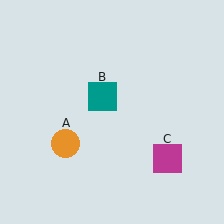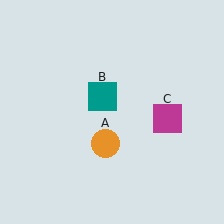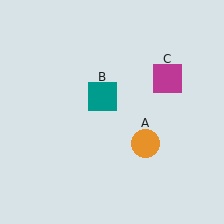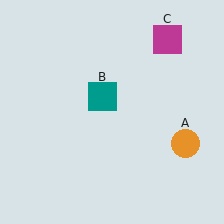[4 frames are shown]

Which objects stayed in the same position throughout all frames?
Teal square (object B) remained stationary.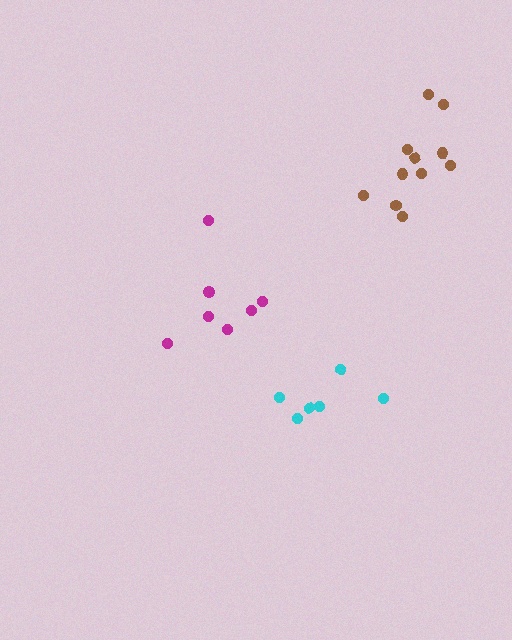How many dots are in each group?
Group 1: 7 dots, Group 2: 6 dots, Group 3: 11 dots (24 total).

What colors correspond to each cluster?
The clusters are colored: magenta, cyan, brown.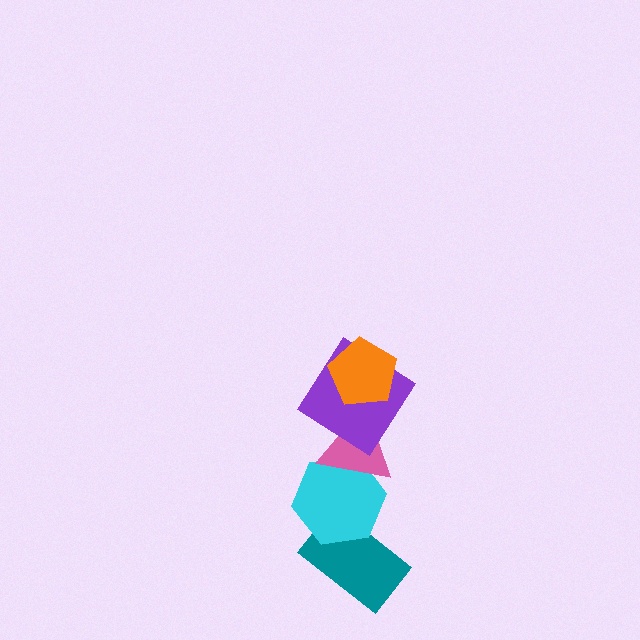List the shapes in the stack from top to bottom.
From top to bottom: the orange pentagon, the purple diamond, the pink triangle, the cyan hexagon, the teal rectangle.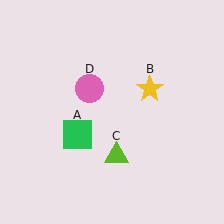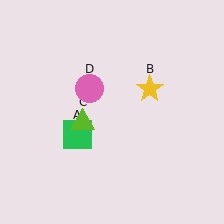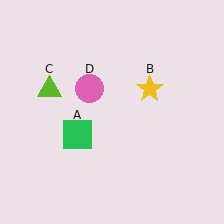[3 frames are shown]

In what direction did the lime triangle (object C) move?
The lime triangle (object C) moved up and to the left.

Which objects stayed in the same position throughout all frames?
Green square (object A) and yellow star (object B) and pink circle (object D) remained stationary.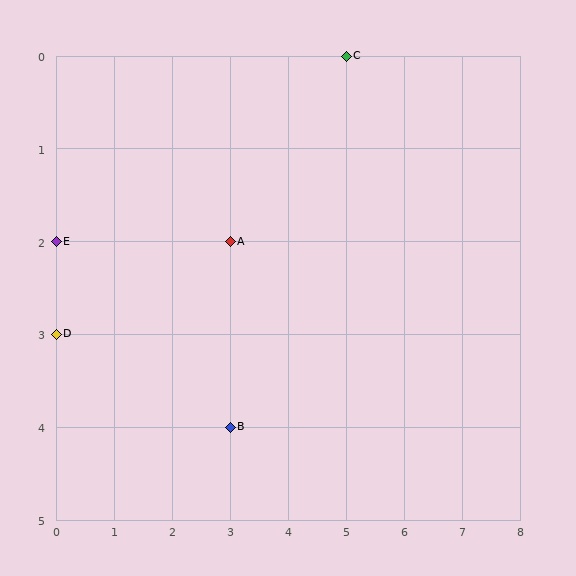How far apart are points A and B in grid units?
Points A and B are 2 rows apart.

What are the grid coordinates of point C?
Point C is at grid coordinates (5, 0).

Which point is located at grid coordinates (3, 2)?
Point A is at (3, 2).